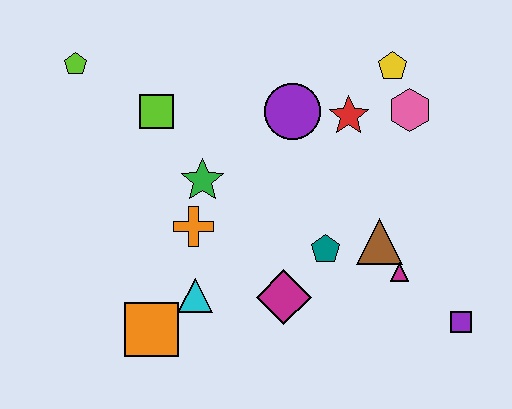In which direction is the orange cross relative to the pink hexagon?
The orange cross is to the left of the pink hexagon.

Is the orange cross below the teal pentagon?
No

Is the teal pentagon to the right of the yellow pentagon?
No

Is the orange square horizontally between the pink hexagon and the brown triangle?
No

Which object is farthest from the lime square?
The purple square is farthest from the lime square.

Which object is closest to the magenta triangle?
The brown triangle is closest to the magenta triangle.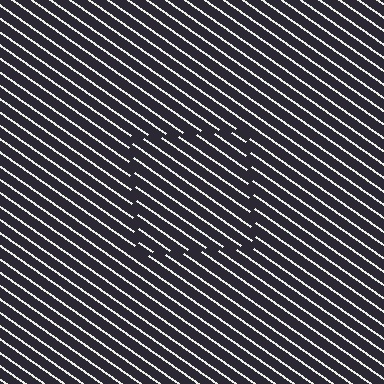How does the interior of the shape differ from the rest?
The interior of the shape contains the same grating, shifted by half a period — the contour is defined by the phase discontinuity where line-ends from the inner and outer gratings abut.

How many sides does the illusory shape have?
4 sides — the line-ends trace a square.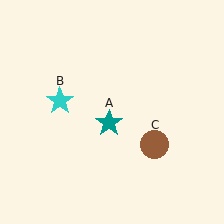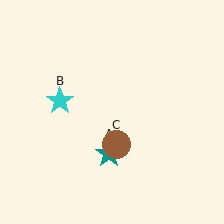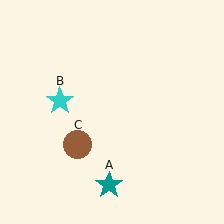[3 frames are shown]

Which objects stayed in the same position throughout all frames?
Cyan star (object B) remained stationary.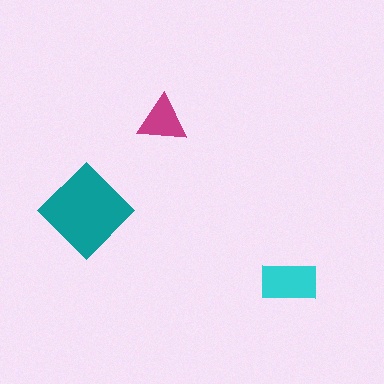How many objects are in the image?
There are 3 objects in the image.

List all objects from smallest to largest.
The magenta triangle, the cyan rectangle, the teal diamond.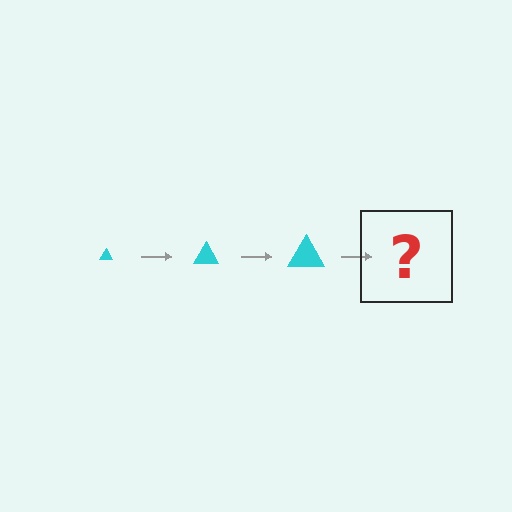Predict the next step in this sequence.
The next step is a cyan triangle, larger than the previous one.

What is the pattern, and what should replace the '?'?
The pattern is that the triangle gets progressively larger each step. The '?' should be a cyan triangle, larger than the previous one.